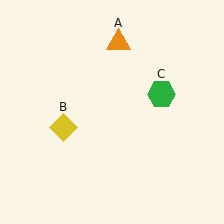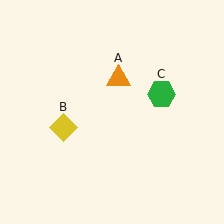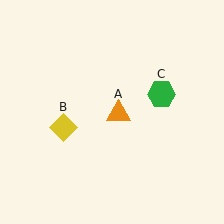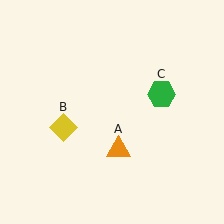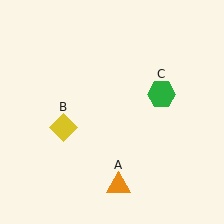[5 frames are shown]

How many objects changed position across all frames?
1 object changed position: orange triangle (object A).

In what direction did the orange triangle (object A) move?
The orange triangle (object A) moved down.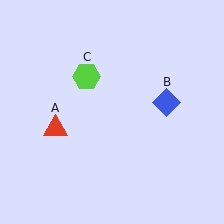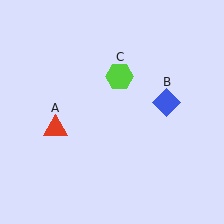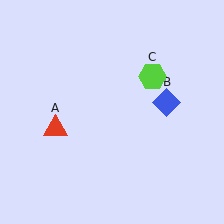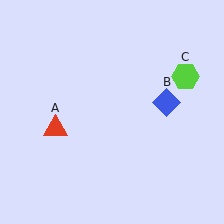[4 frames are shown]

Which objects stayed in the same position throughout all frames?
Red triangle (object A) and blue diamond (object B) remained stationary.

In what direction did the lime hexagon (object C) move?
The lime hexagon (object C) moved right.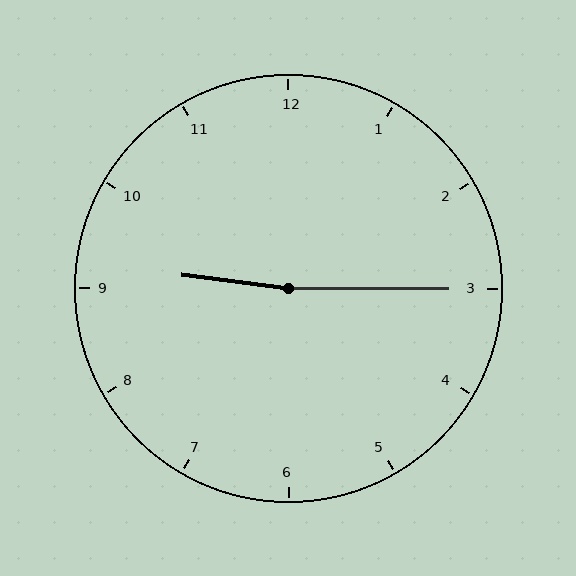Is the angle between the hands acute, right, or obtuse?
It is obtuse.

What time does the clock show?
9:15.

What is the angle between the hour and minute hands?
Approximately 172 degrees.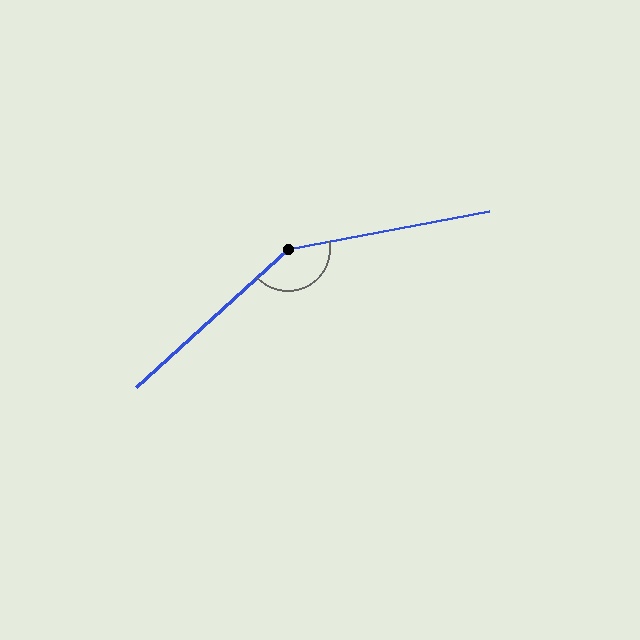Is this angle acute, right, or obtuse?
It is obtuse.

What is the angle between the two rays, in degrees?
Approximately 148 degrees.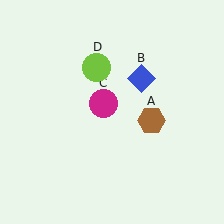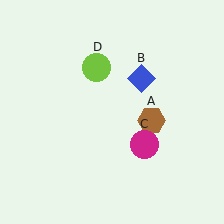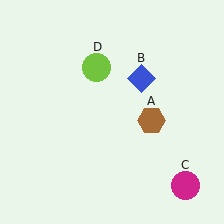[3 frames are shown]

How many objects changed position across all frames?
1 object changed position: magenta circle (object C).